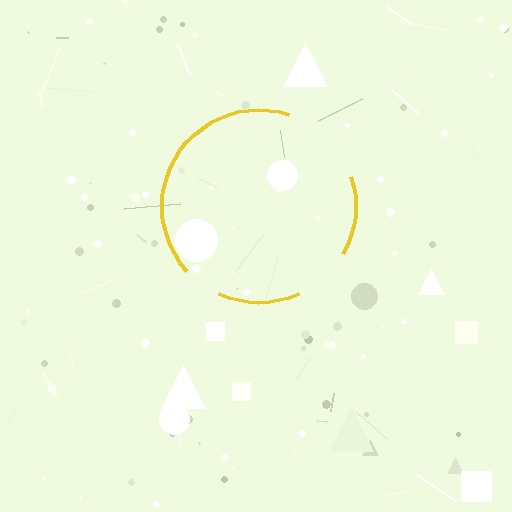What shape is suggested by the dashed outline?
The dashed outline suggests a circle.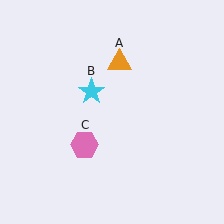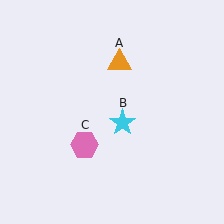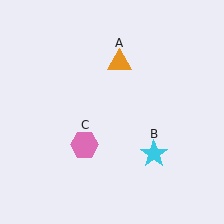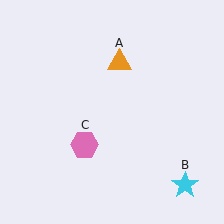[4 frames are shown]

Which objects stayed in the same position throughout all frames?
Orange triangle (object A) and pink hexagon (object C) remained stationary.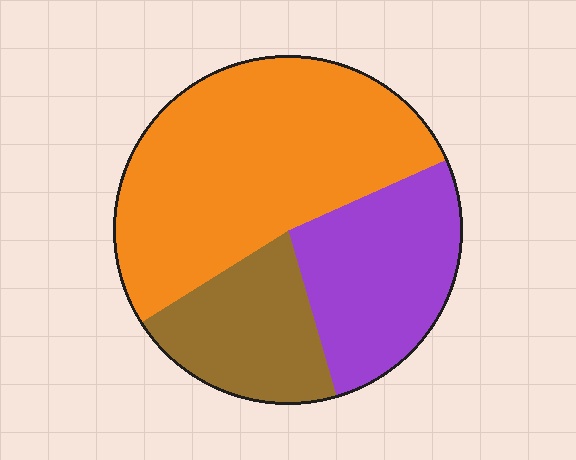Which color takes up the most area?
Orange, at roughly 50%.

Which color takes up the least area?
Brown, at roughly 20%.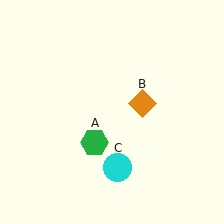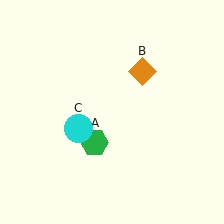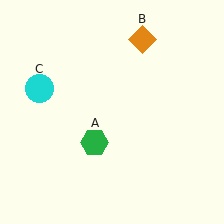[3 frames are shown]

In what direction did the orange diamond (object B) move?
The orange diamond (object B) moved up.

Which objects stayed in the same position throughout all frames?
Green hexagon (object A) remained stationary.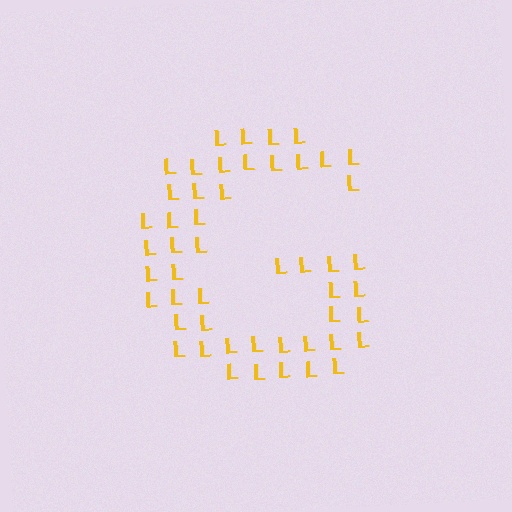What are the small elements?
The small elements are letter L's.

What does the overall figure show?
The overall figure shows the letter G.